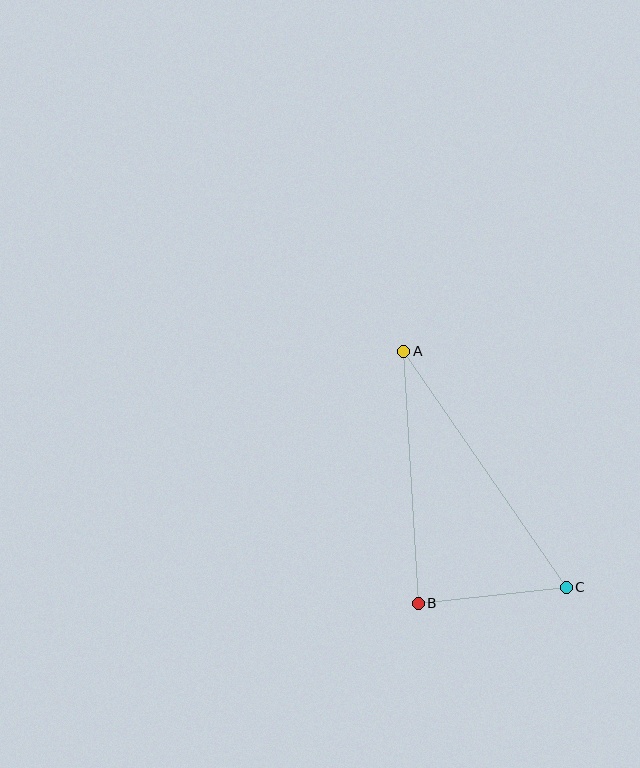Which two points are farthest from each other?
Points A and C are farthest from each other.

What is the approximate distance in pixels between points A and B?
The distance between A and B is approximately 252 pixels.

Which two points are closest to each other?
Points B and C are closest to each other.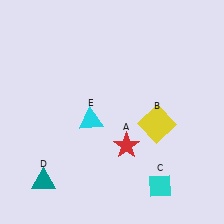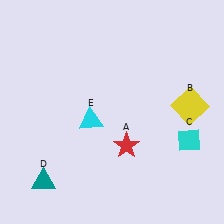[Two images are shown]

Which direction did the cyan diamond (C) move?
The cyan diamond (C) moved up.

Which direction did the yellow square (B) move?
The yellow square (B) moved right.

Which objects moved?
The objects that moved are: the yellow square (B), the cyan diamond (C).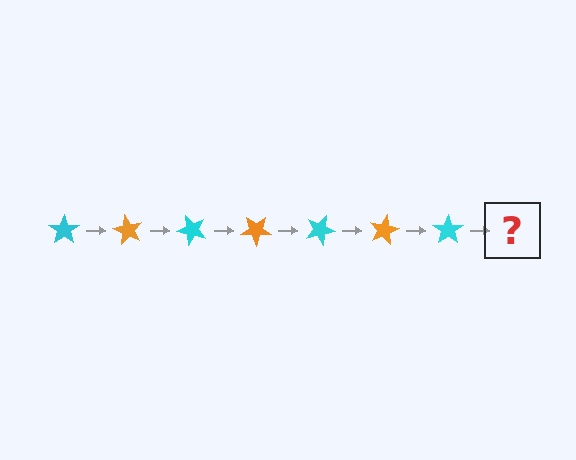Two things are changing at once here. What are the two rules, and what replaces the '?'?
The two rules are that it rotates 60 degrees each step and the color cycles through cyan and orange. The '?' should be an orange star, rotated 420 degrees from the start.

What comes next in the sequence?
The next element should be an orange star, rotated 420 degrees from the start.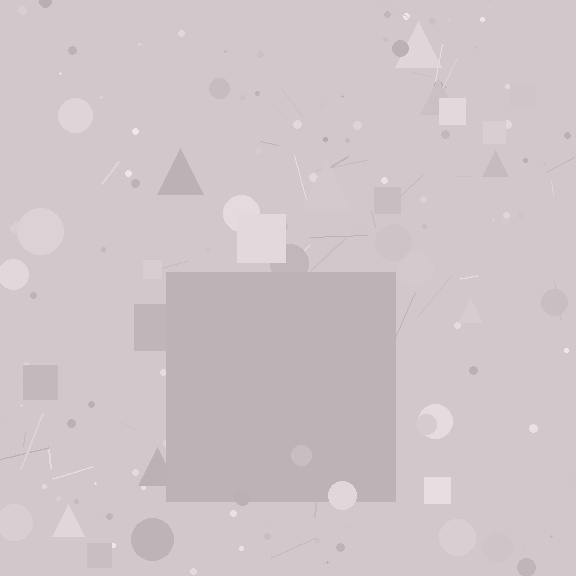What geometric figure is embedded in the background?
A square is embedded in the background.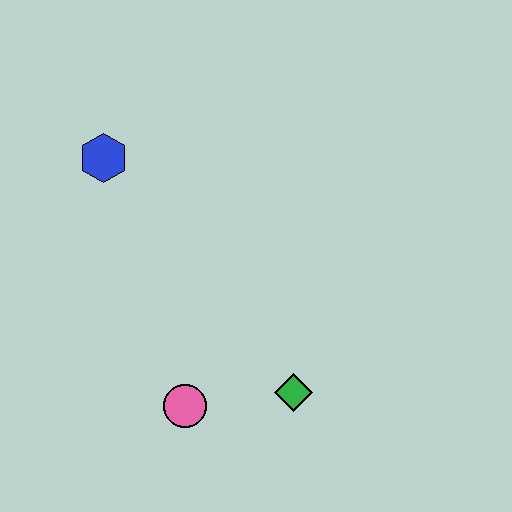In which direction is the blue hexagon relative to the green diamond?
The blue hexagon is above the green diamond.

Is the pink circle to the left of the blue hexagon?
No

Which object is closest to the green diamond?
The pink circle is closest to the green diamond.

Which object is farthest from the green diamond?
The blue hexagon is farthest from the green diamond.